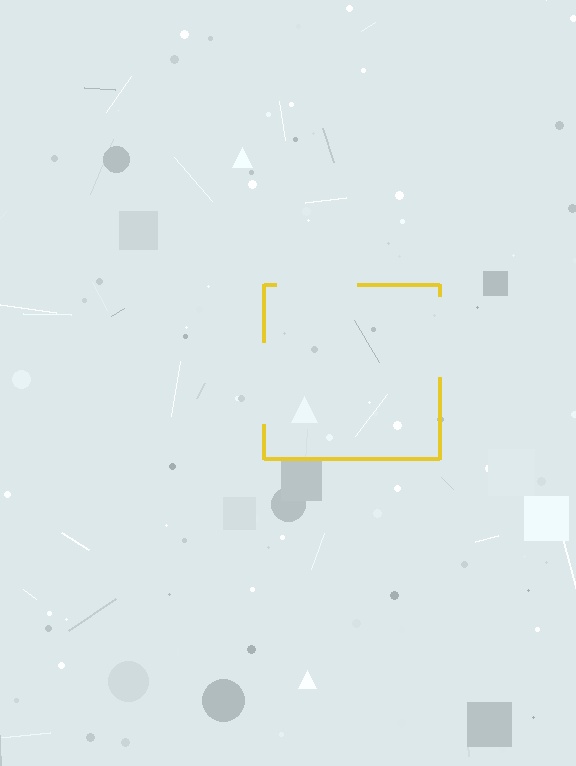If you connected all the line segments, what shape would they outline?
They would outline a square.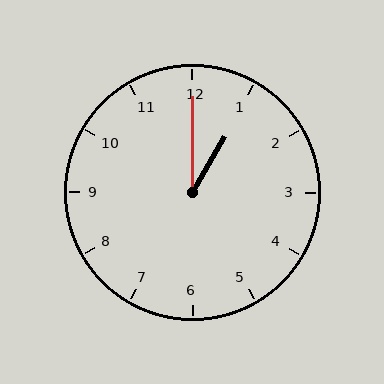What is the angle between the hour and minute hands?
Approximately 30 degrees.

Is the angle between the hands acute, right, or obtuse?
It is acute.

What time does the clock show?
1:00.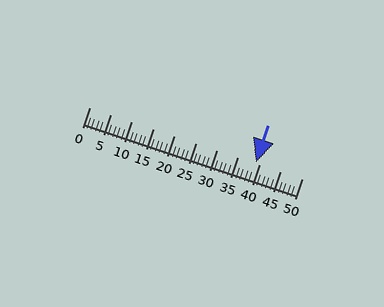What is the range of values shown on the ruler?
The ruler shows values from 0 to 50.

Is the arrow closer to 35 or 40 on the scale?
The arrow is closer to 40.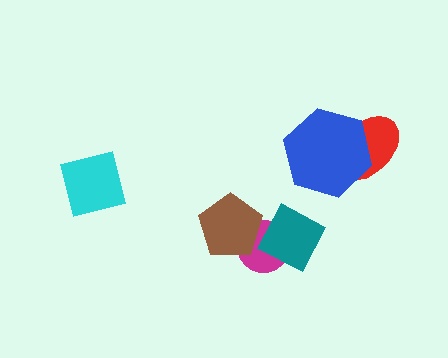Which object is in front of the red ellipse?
The blue hexagon is in front of the red ellipse.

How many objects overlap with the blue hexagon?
1 object overlaps with the blue hexagon.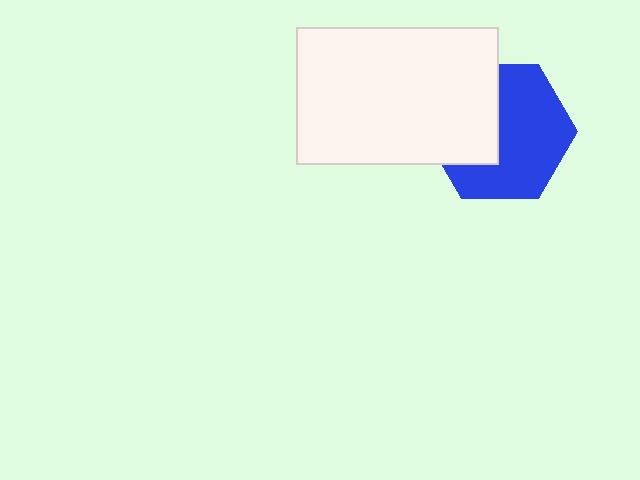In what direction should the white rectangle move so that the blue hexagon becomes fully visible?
The white rectangle should move left. That is the shortest direction to clear the overlap and leave the blue hexagon fully visible.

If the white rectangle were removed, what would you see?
You would see the complete blue hexagon.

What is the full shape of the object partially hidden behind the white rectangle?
The partially hidden object is a blue hexagon.